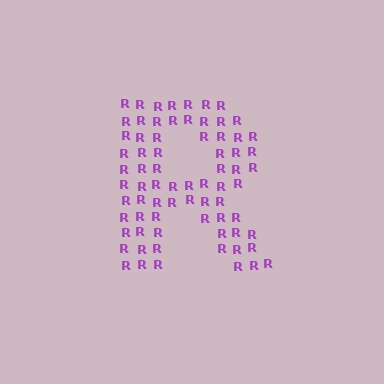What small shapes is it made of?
It is made of small letter R's.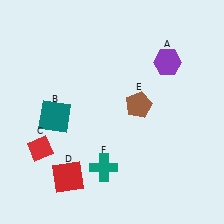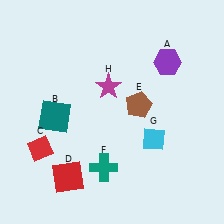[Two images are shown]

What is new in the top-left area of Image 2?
A magenta star (H) was added in the top-left area of Image 2.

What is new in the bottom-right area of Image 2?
A cyan diamond (G) was added in the bottom-right area of Image 2.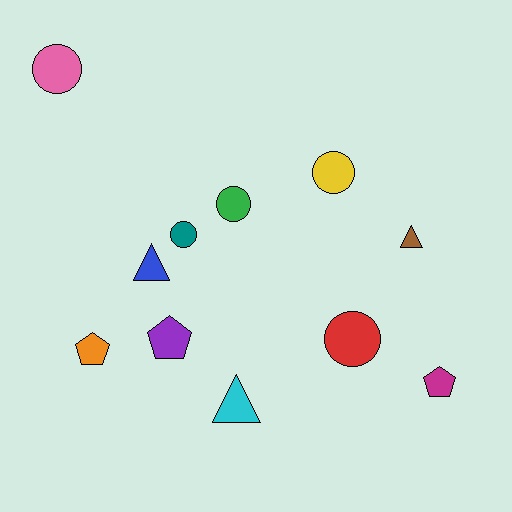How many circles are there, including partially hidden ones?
There are 5 circles.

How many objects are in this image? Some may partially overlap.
There are 11 objects.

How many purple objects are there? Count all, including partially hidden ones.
There is 1 purple object.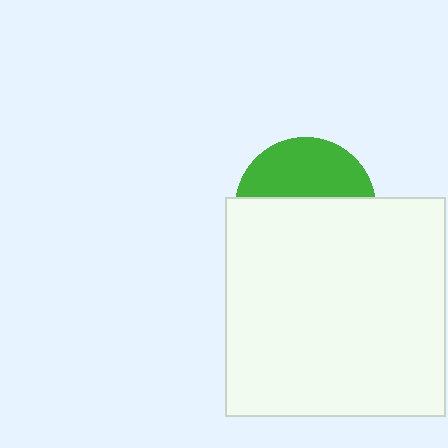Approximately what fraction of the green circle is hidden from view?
Roughly 59% of the green circle is hidden behind the white square.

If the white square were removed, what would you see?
You would see the complete green circle.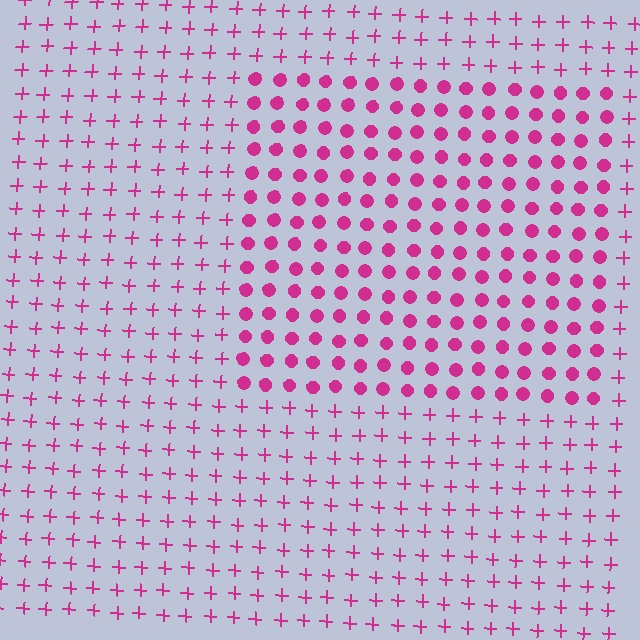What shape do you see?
I see a rectangle.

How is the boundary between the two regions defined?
The boundary is defined by a change in element shape: circles inside vs. plus signs outside. All elements share the same color and spacing.